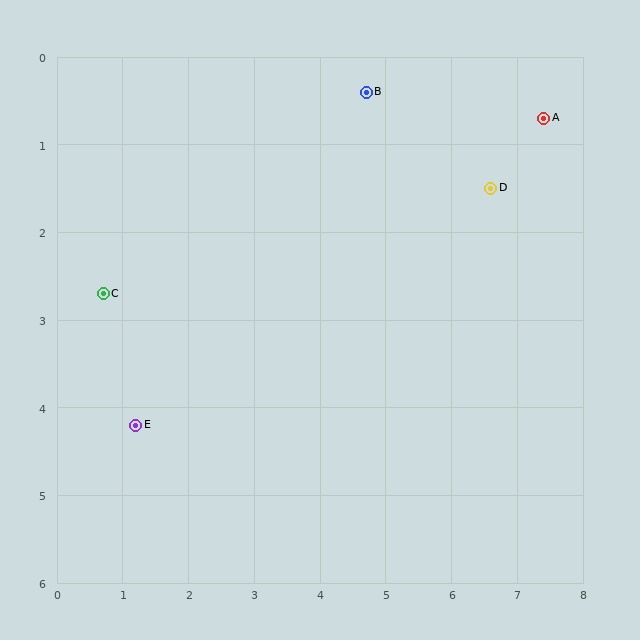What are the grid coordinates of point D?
Point D is at approximately (6.6, 1.5).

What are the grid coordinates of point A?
Point A is at approximately (7.4, 0.7).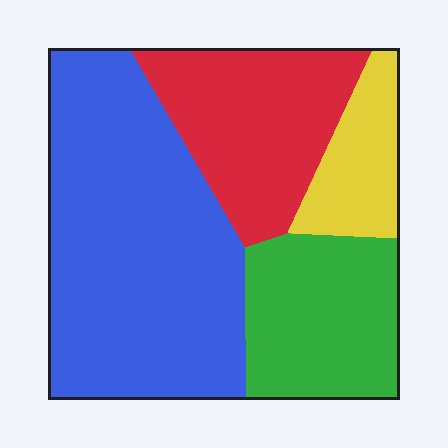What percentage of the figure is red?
Red takes up about one fifth (1/5) of the figure.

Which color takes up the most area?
Blue, at roughly 45%.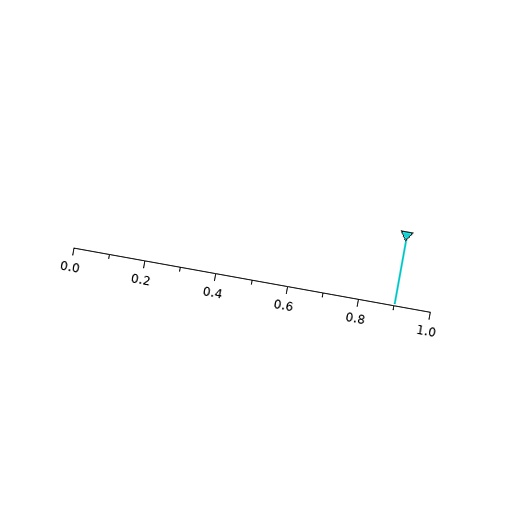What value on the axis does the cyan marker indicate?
The marker indicates approximately 0.9.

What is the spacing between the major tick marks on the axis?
The major ticks are spaced 0.2 apart.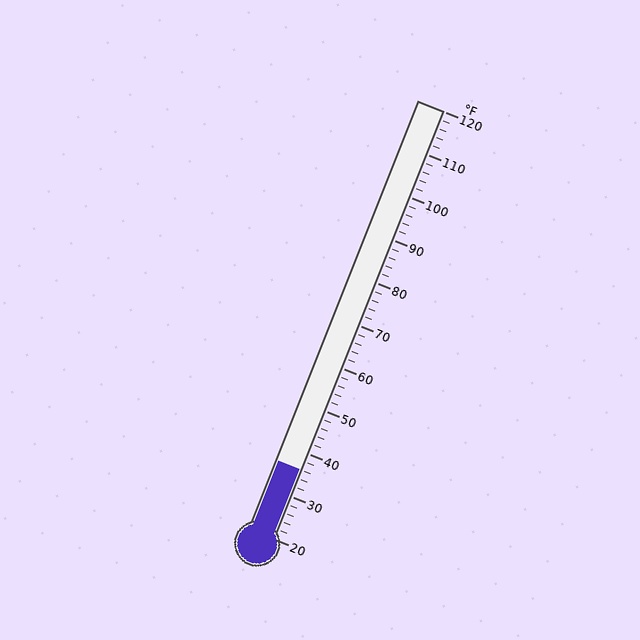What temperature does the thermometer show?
The thermometer shows approximately 36°F.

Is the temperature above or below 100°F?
The temperature is below 100°F.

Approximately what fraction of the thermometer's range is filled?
The thermometer is filled to approximately 15% of its range.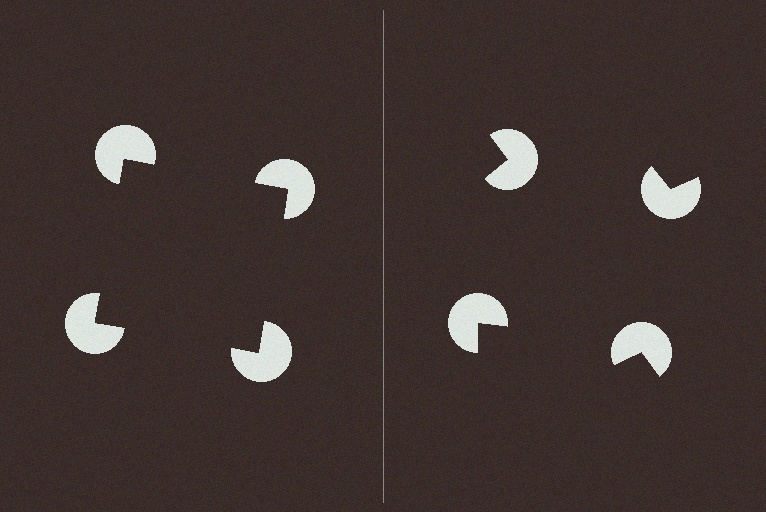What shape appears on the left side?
An illusory square.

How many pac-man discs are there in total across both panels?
8 — 4 on each side.